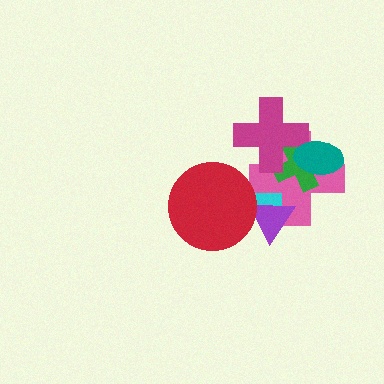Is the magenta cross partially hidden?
Yes, it is partially covered by another shape.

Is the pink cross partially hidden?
Yes, it is partially covered by another shape.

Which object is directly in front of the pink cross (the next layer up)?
The green cross is directly in front of the pink cross.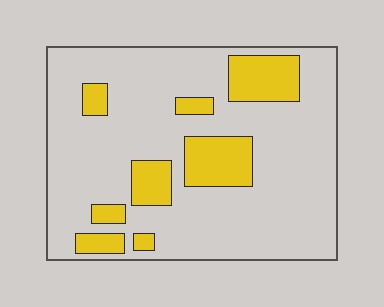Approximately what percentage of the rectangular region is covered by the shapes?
Approximately 20%.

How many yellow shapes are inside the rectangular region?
8.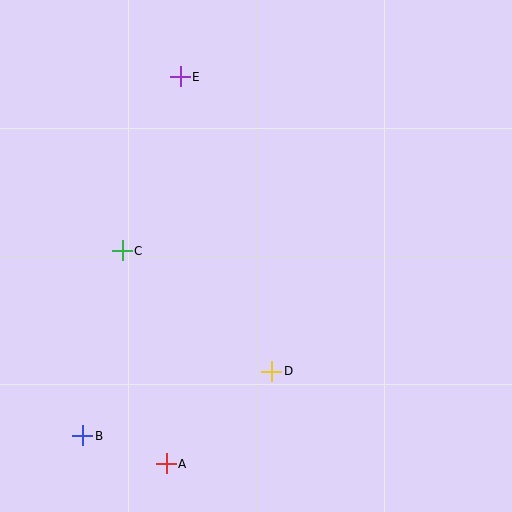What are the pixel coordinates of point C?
Point C is at (122, 251).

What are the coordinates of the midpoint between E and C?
The midpoint between E and C is at (151, 164).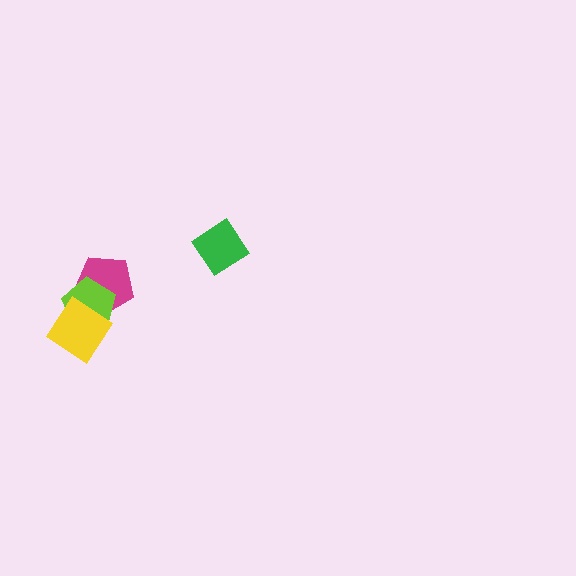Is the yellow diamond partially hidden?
No, no other shape covers it.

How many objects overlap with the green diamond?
0 objects overlap with the green diamond.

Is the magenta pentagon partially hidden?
Yes, it is partially covered by another shape.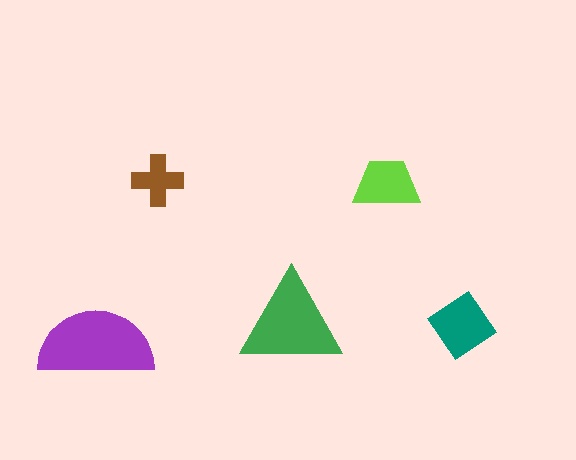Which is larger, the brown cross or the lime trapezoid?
The lime trapezoid.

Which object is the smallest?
The brown cross.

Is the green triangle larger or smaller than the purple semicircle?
Smaller.